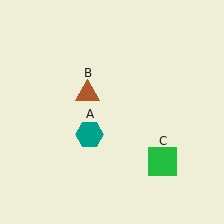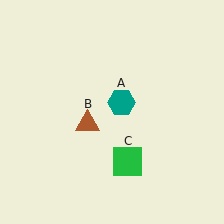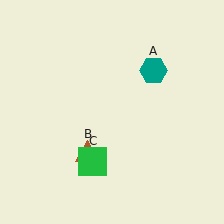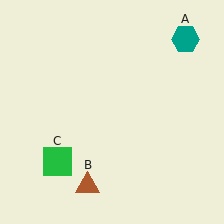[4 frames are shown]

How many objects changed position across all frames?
3 objects changed position: teal hexagon (object A), brown triangle (object B), green square (object C).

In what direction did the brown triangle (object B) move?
The brown triangle (object B) moved down.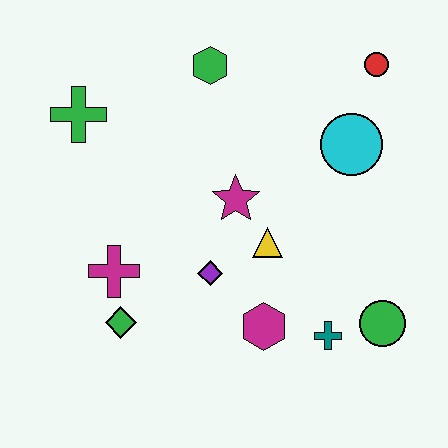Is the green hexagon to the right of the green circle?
No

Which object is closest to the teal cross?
The green circle is closest to the teal cross.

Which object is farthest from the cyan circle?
The green diamond is farthest from the cyan circle.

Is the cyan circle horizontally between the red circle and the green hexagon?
Yes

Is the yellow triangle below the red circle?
Yes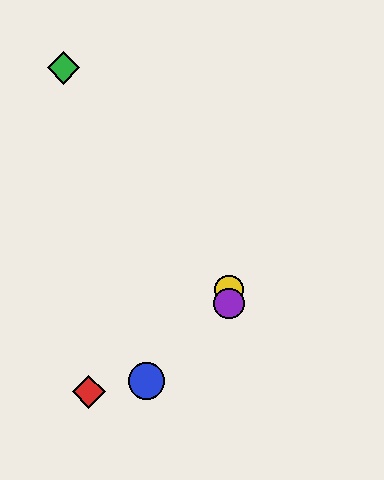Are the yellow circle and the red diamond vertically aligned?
No, the yellow circle is at x≈229 and the red diamond is at x≈89.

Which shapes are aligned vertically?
The yellow circle, the purple circle are aligned vertically.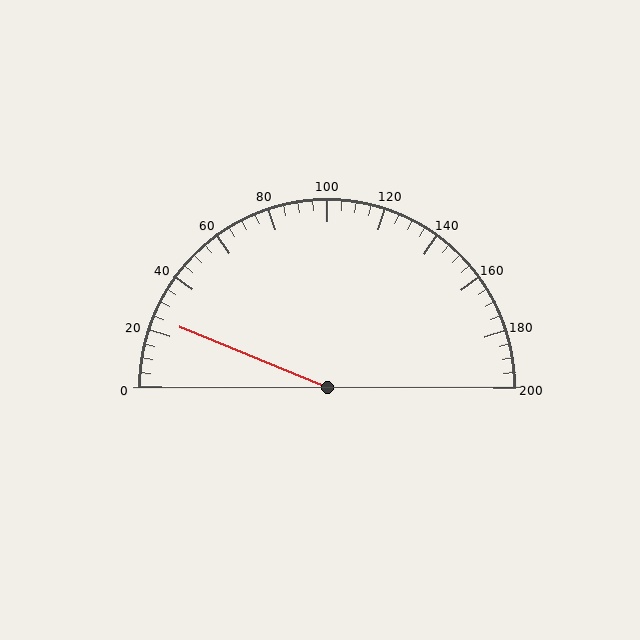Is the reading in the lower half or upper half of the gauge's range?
The reading is in the lower half of the range (0 to 200).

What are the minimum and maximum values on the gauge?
The gauge ranges from 0 to 200.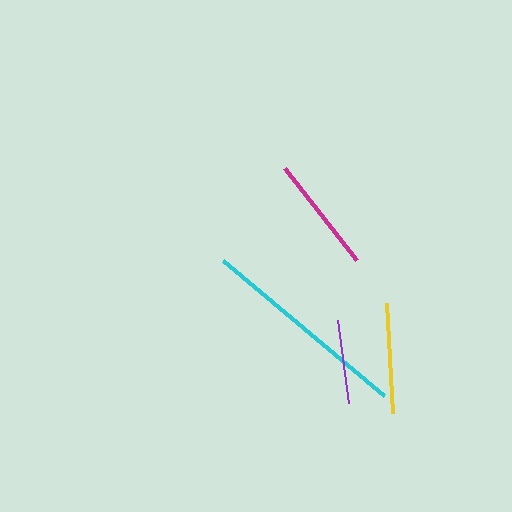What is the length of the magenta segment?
The magenta segment is approximately 117 pixels long.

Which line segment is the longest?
The cyan line is the longest at approximately 210 pixels.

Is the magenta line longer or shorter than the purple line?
The magenta line is longer than the purple line.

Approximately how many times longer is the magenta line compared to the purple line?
The magenta line is approximately 1.4 times the length of the purple line.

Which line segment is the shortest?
The purple line is the shortest at approximately 84 pixels.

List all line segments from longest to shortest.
From longest to shortest: cyan, magenta, yellow, purple.